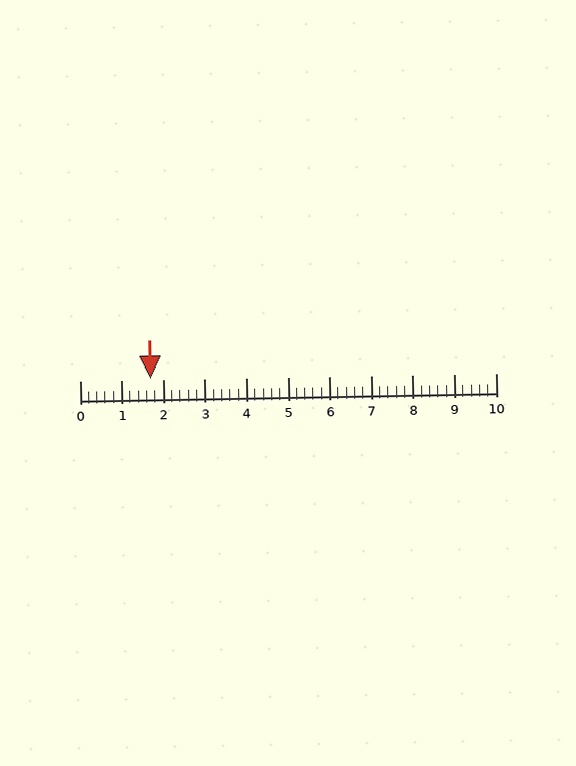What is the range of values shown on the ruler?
The ruler shows values from 0 to 10.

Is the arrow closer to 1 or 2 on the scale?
The arrow is closer to 2.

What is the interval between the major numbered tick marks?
The major tick marks are spaced 1 units apart.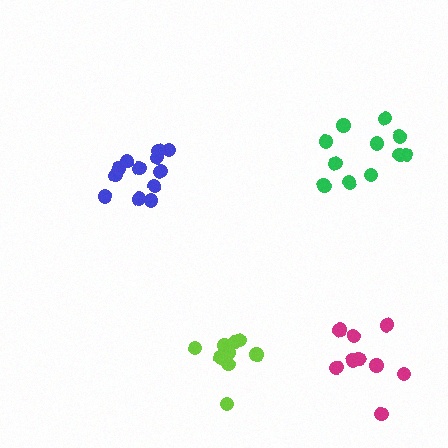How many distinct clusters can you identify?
There are 4 distinct clusters.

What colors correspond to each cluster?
The clusters are colored: magenta, lime, green, blue.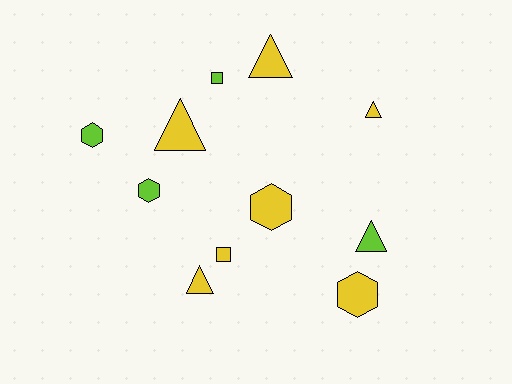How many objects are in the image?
There are 11 objects.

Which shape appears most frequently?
Triangle, with 5 objects.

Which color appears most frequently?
Yellow, with 7 objects.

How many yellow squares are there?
There is 1 yellow square.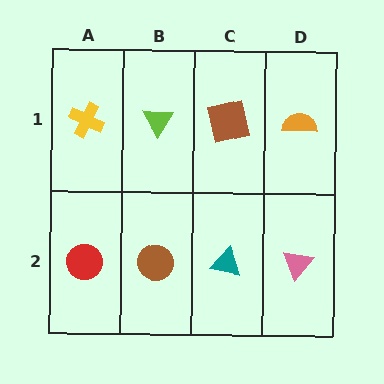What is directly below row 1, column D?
A pink triangle.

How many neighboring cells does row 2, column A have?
2.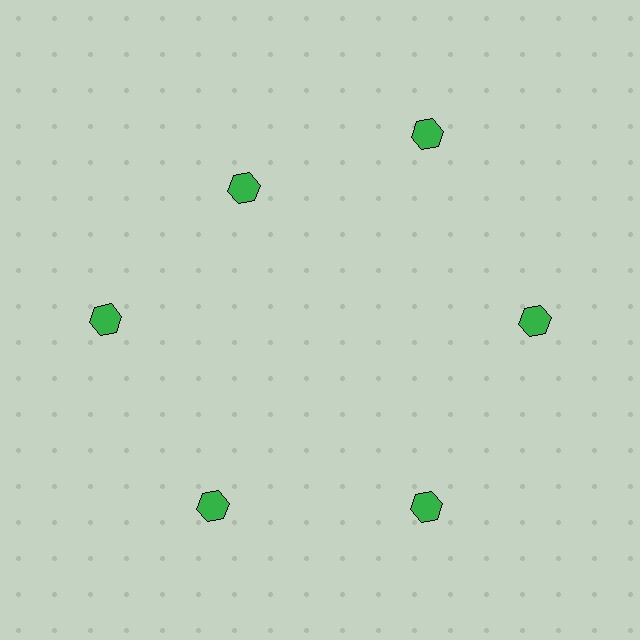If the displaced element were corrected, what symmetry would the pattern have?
It would have 6-fold rotational symmetry — the pattern would map onto itself every 60 degrees.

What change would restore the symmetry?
The symmetry would be restored by moving it outward, back onto the ring so that all 6 hexagons sit at equal angles and equal distance from the center.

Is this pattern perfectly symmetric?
No. The 6 green hexagons are arranged in a ring, but one element near the 11 o'clock position is pulled inward toward the center, breaking the 6-fold rotational symmetry.